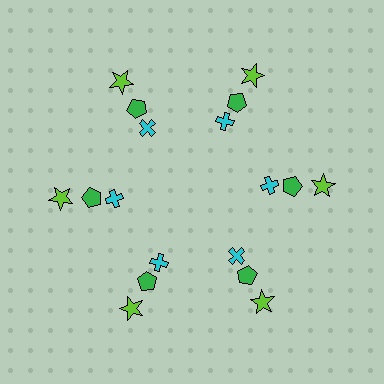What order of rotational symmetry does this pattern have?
This pattern has 6-fold rotational symmetry.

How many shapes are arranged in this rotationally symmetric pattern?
There are 18 shapes, arranged in 6 groups of 3.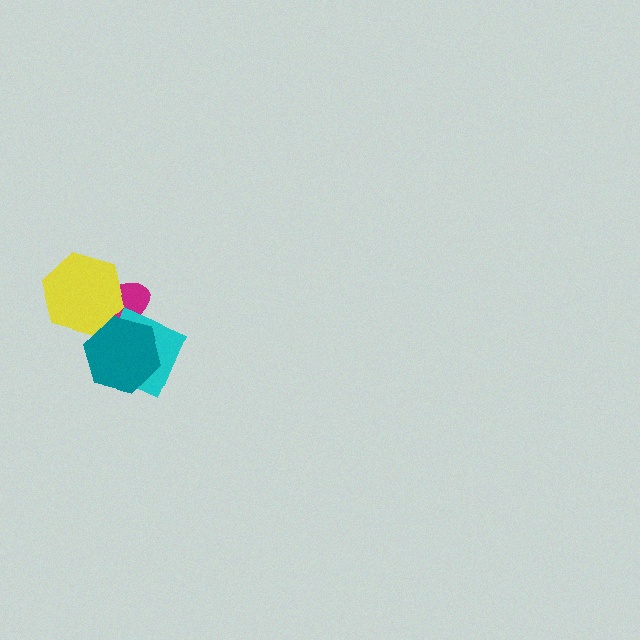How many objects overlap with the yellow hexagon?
2 objects overlap with the yellow hexagon.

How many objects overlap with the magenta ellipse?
3 objects overlap with the magenta ellipse.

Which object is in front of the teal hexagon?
The yellow hexagon is in front of the teal hexagon.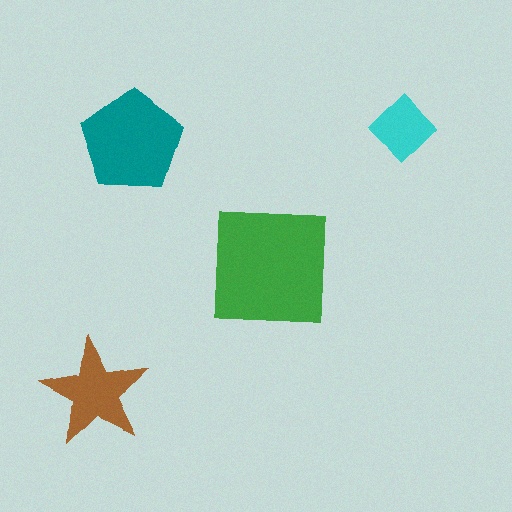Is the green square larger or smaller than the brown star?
Larger.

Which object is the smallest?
The cyan diamond.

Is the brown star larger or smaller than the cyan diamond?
Larger.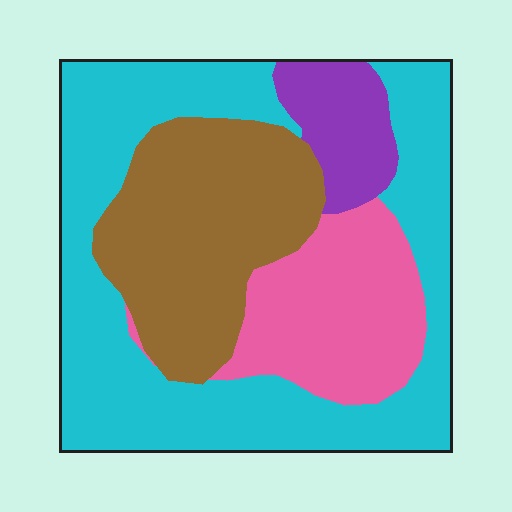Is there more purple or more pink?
Pink.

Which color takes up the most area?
Cyan, at roughly 45%.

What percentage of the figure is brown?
Brown covers 26% of the figure.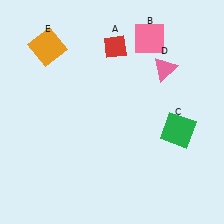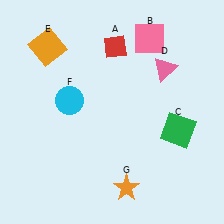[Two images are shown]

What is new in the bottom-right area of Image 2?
An orange star (G) was added in the bottom-right area of Image 2.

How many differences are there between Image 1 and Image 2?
There are 2 differences between the two images.